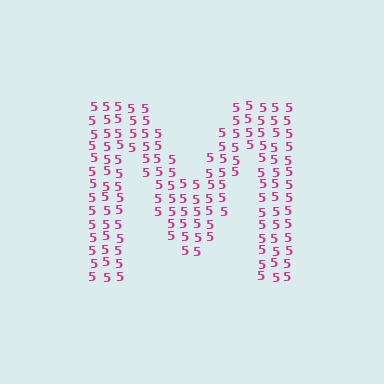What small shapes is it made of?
It is made of small digit 5's.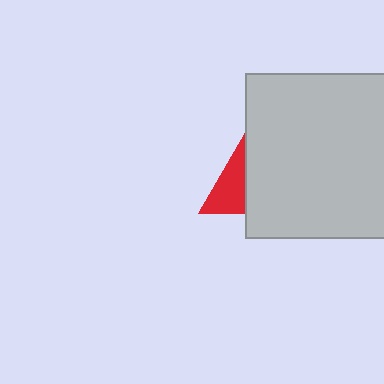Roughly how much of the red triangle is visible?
About half of it is visible (roughly 50%).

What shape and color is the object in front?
The object in front is a light gray square.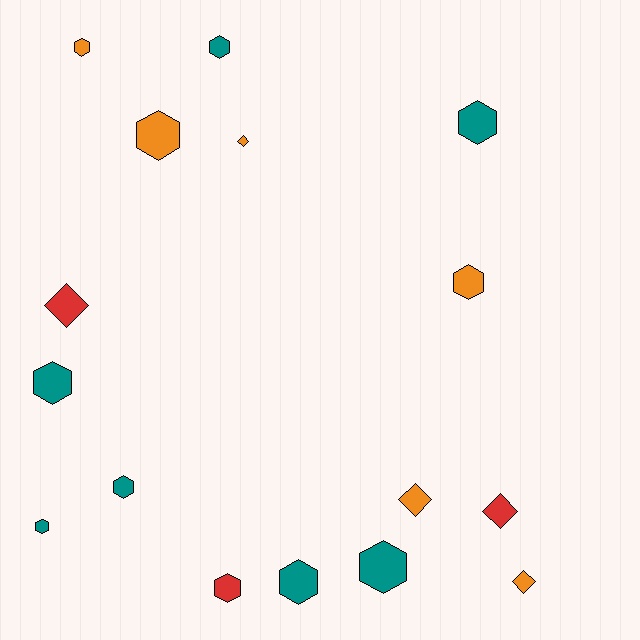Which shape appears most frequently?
Hexagon, with 11 objects.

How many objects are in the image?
There are 16 objects.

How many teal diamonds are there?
There are no teal diamonds.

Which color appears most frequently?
Teal, with 7 objects.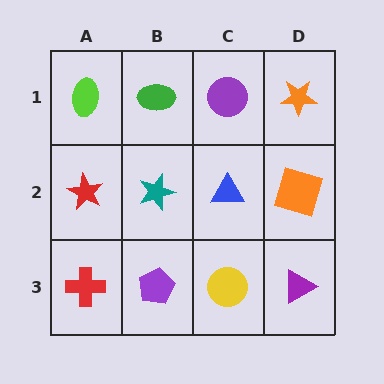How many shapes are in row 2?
4 shapes.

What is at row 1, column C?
A purple circle.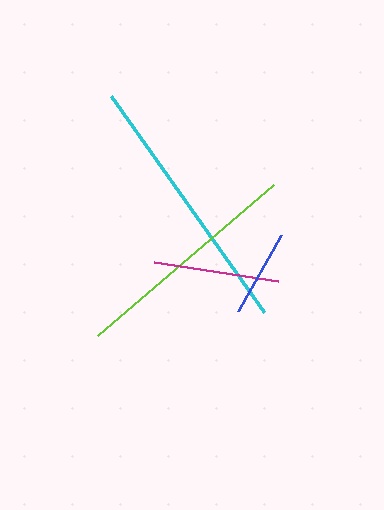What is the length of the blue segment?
The blue segment is approximately 87 pixels long.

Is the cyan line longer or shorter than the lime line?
The cyan line is longer than the lime line.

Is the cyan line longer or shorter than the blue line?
The cyan line is longer than the blue line.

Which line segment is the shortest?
The blue line is the shortest at approximately 87 pixels.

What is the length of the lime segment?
The lime segment is approximately 231 pixels long.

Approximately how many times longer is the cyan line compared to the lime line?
The cyan line is approximately 1.1 times the length of the lime line.